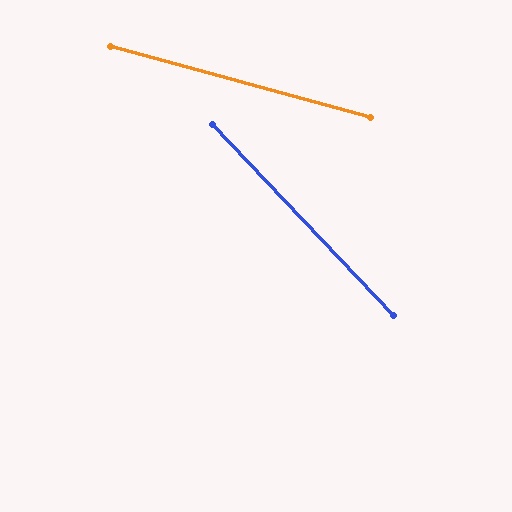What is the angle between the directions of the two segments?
Approximately 31 degrees.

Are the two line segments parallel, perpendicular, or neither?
Neither parallel nor perpendicular — they differ by about 31°.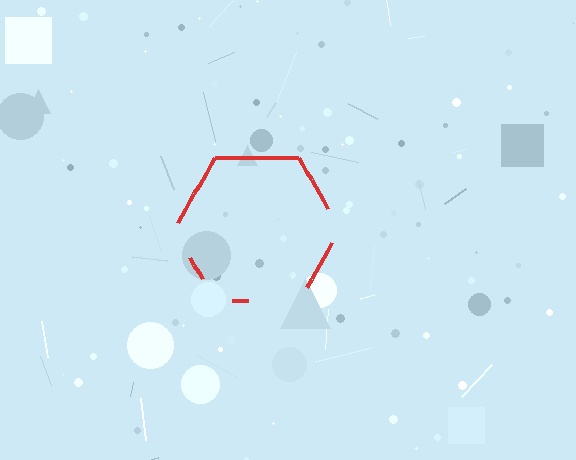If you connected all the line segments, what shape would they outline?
They would outline a hexagon.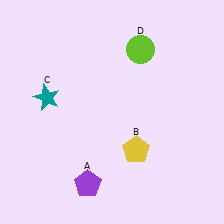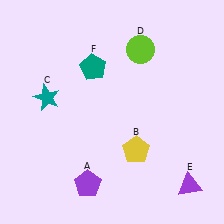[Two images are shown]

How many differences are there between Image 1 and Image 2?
There are 2 differences between the two images.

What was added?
A purple triangle (E), a teal pentagon (F) were added in Image 2.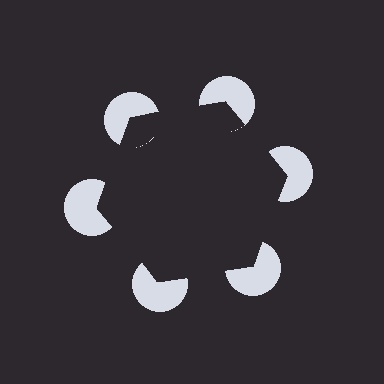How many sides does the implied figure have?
6 sides.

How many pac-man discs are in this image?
There are 6 — one at each vertex of the illusory hexagon.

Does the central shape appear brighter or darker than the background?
It typically appears slightly darker than the background, even though no actual brightness change is drawn.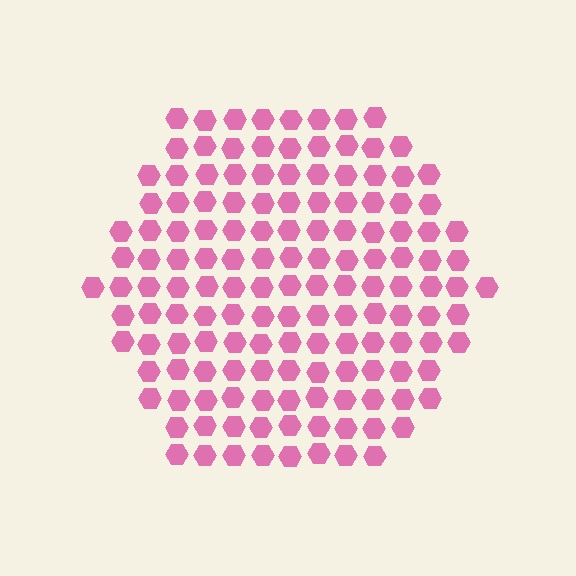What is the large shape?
The large shape is a hexagon.